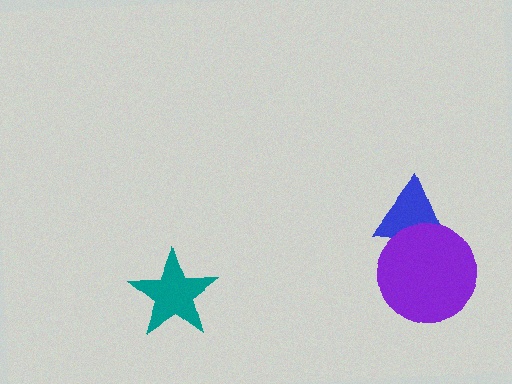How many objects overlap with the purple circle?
1 object overlaps with the purple circle.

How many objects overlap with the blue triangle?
1 object overlaps with the blue triangle.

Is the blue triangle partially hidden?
Yes, it is partially covered by another shape.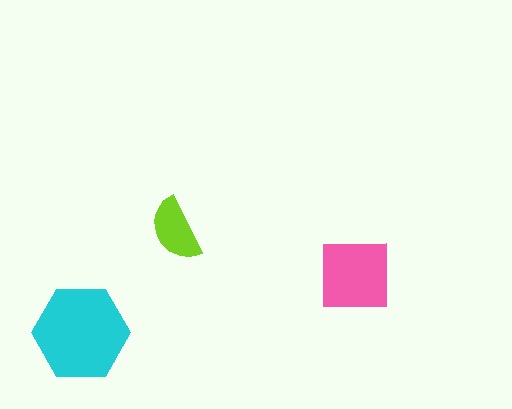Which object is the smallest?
The lime semicircle.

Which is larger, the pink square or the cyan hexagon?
The cyan hexagon.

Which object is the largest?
The cyan hexagon.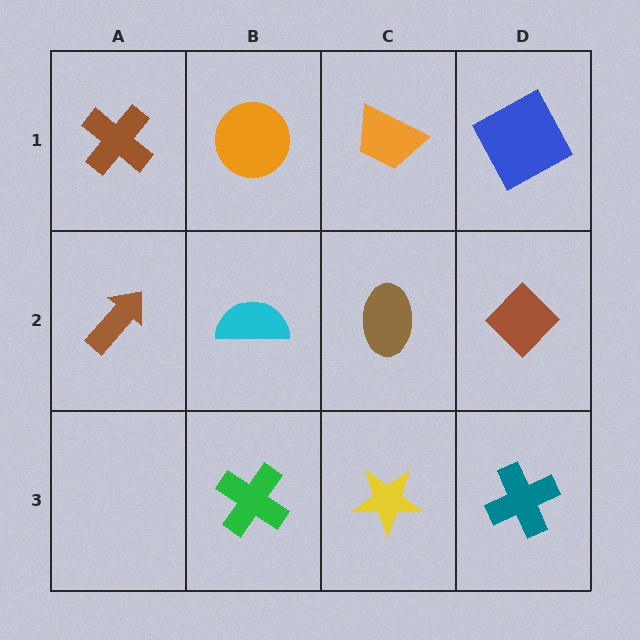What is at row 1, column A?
A brown cross.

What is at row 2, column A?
A brown arrow.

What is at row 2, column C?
A brown ellipse.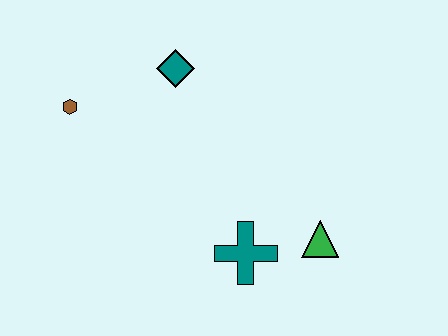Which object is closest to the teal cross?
The green triangle is closest to the teal cross.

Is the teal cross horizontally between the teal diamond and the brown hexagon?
No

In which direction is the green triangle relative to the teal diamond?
The green triangle is below the teal diamond.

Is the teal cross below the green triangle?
Yes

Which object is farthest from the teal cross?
The brown hexagon is farthest from the teal cross.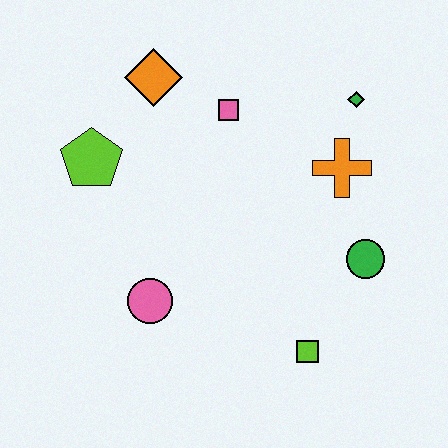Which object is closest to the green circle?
The orange cross is closest to the green circle.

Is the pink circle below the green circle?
Yes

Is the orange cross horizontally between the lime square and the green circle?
Yes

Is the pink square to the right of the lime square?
No